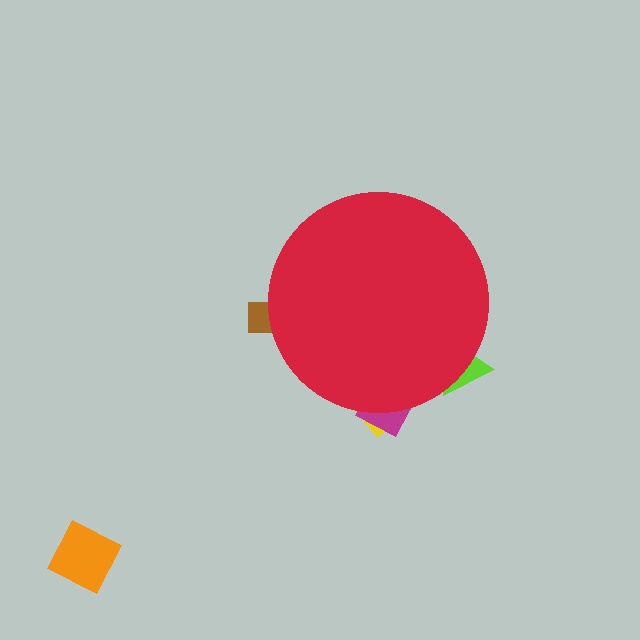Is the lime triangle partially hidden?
Yes, the lime triangle is partially hidden behind the red circle.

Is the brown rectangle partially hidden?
Yes, the brown rectangle is partially hidden behind the red circle.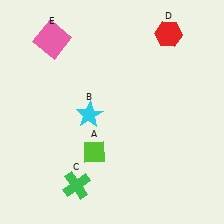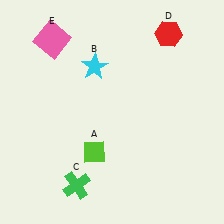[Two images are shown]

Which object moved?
The cyan star (B) moved up.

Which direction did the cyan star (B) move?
The cyan star (B) moved up.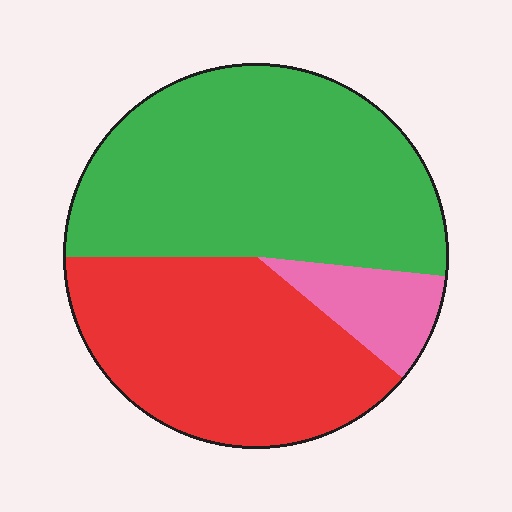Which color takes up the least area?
Pink, at roughly 10%.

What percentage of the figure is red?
Red covers roughly 40% of the figure.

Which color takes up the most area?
Green, at roughly 50%.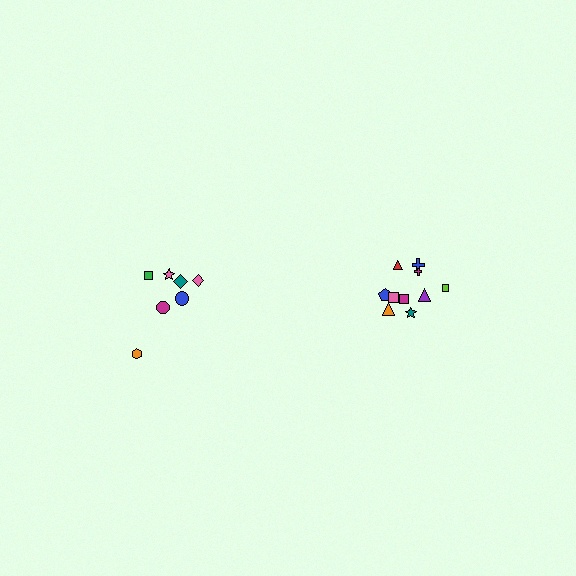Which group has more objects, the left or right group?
The right group.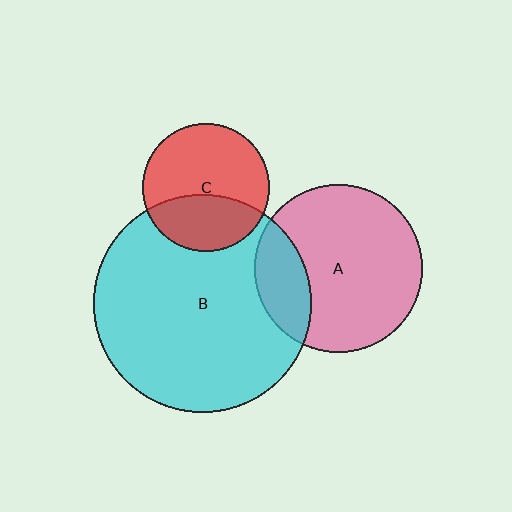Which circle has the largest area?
Circle B (cyan).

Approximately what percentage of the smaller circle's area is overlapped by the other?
Approximately 20%.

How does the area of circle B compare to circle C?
Approximately 2.9 times.